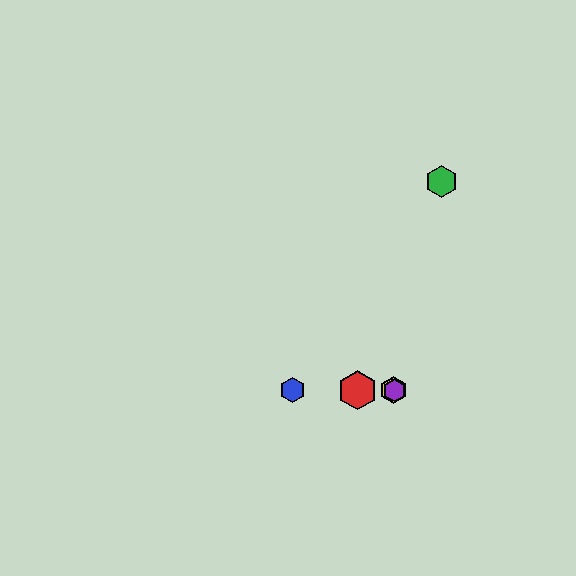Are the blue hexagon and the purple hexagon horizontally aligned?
Yes, both are at y≈390.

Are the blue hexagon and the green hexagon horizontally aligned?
No, the blue hexagon is at y≈390 and the green hexagon is at y≈182.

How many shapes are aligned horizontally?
4 shapes (the red hexagon, the blue hexagon, the yellow hexagon, the purple hexagon) are aligned horizontally.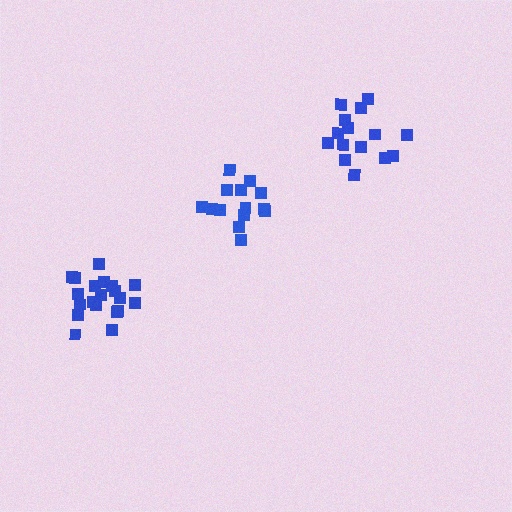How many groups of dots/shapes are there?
There are 3 groups.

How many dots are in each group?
Group 1: 15 dots, Group 2: 20 dots, Group 3: 14 dots (49 total).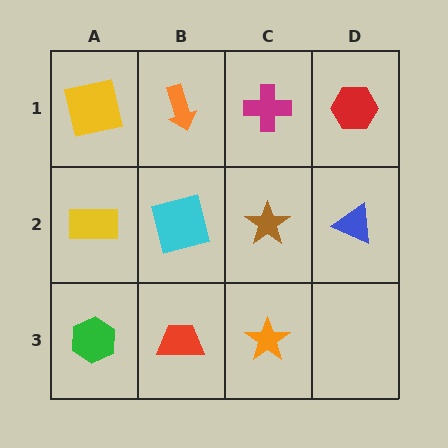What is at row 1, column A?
A yellow square.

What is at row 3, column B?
A red trapezoid.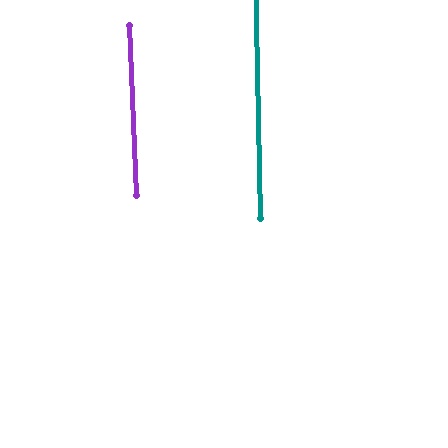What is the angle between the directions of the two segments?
Approximately 1 degree.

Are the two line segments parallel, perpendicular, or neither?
Parallel — their directions differ by only 0.9°.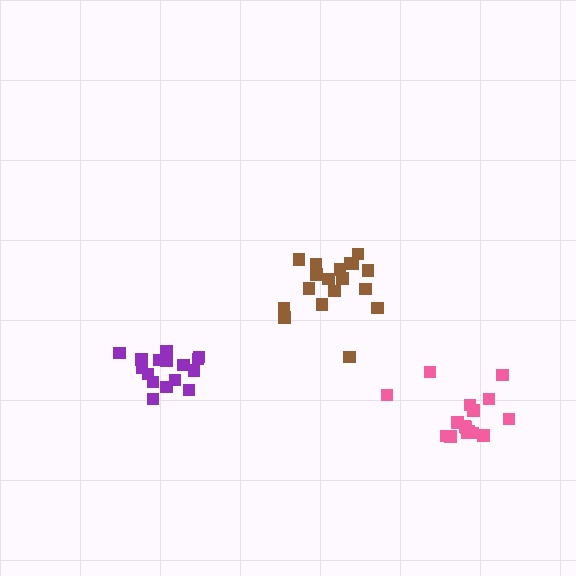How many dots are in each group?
Group 1: 16 dots, Group 2: 16 dots, Group 3: 18 dots (50 total).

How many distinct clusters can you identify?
There are 3 distinct clusters.